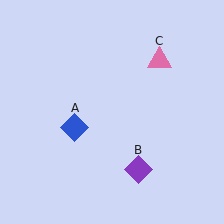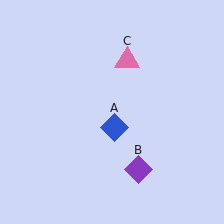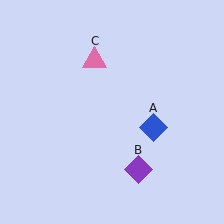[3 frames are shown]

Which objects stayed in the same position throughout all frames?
Purple diamond (object B) remained stationary.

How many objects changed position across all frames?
2 objects changed position: blue diamond (object A), pink triangle (object C).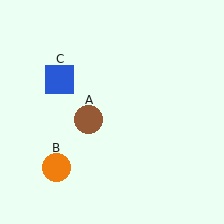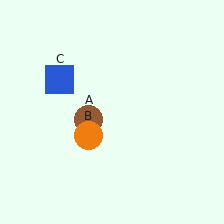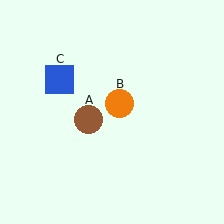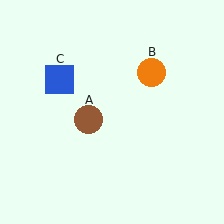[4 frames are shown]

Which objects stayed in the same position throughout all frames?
Brown circle (object A) and blue square (object C) remained stationary.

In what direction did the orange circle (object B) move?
The orange circle (object B) moved up and to the right.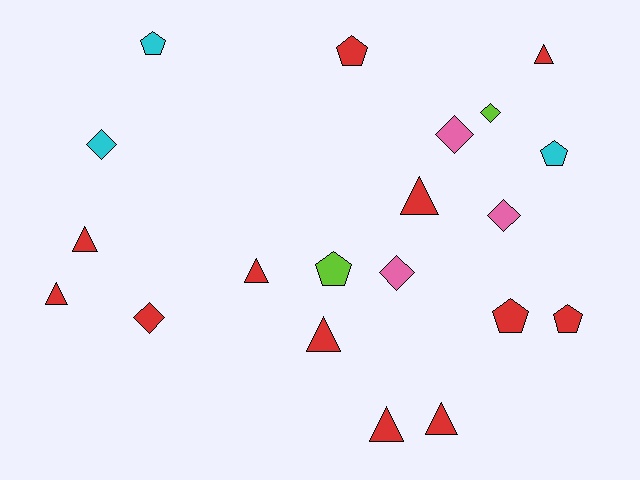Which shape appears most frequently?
Triangle, with 8 objects.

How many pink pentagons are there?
There are no pink pentagons.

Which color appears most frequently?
Red, with 12 objects.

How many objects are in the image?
There are 20 objects.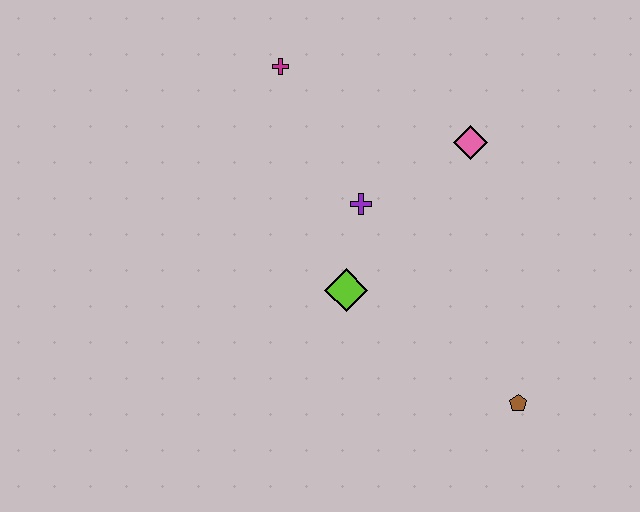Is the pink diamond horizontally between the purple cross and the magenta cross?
No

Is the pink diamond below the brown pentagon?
No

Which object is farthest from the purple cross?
The brown pentagon is farthest from the purple cross.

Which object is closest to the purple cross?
The lime diamond is closest to the purple cross.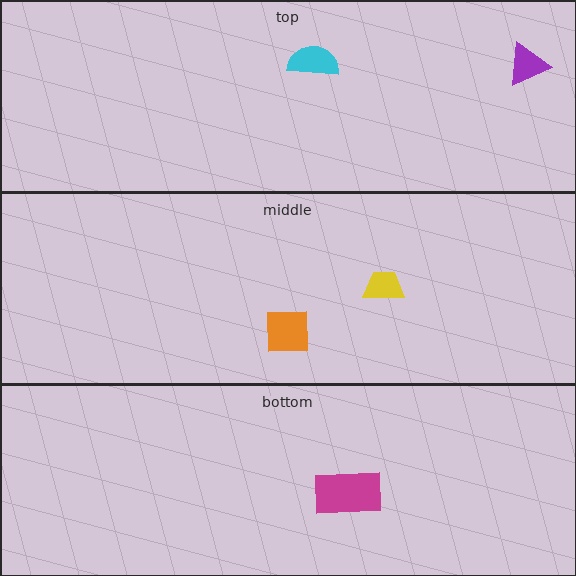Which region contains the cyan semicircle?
The top region.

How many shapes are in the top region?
2.